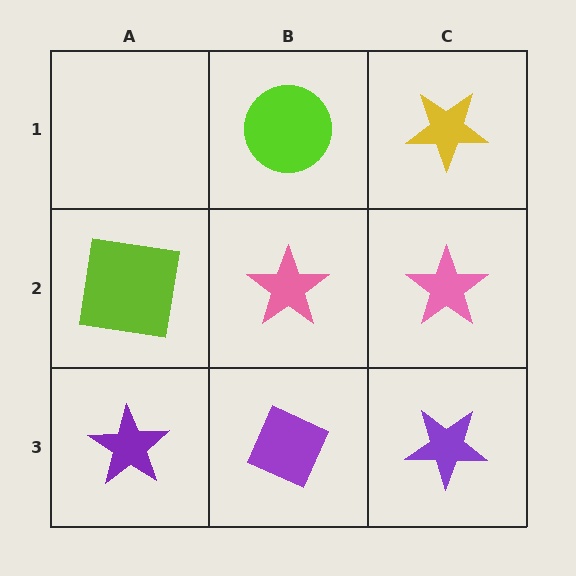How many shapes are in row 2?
3 shapes.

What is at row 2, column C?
A pink star.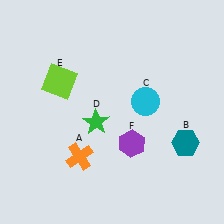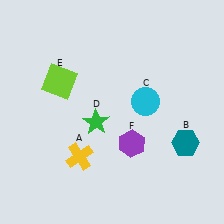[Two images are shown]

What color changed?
The cross (A) changed from orange in Image 1 to yellow in Image 2.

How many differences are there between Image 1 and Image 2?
There is 1 difference between the two images.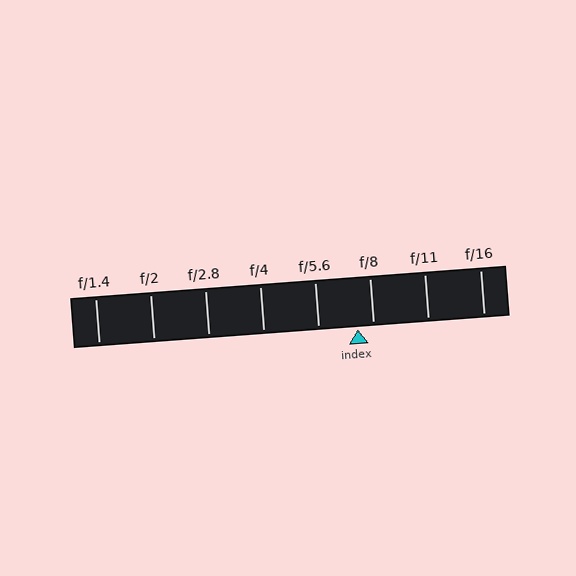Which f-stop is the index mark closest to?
The index mark is closest to f/8.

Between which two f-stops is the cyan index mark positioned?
The index mark is between f/5.6 and f/8.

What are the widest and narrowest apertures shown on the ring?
The widest aperture shown is f/1.4 and the narrowest is f/16.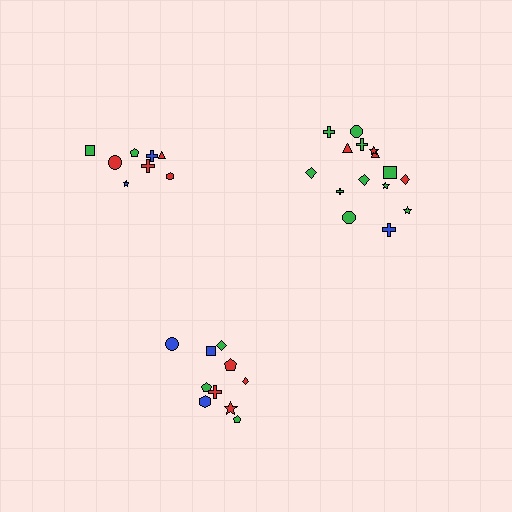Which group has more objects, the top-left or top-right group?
The top-right group.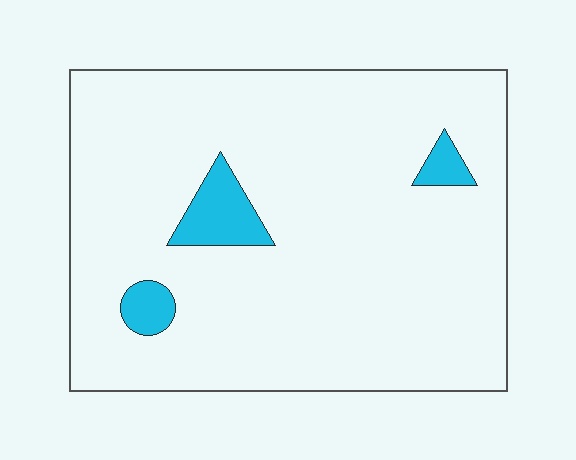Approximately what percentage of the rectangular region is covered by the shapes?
Approximately 5%.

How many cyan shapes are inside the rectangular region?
3.